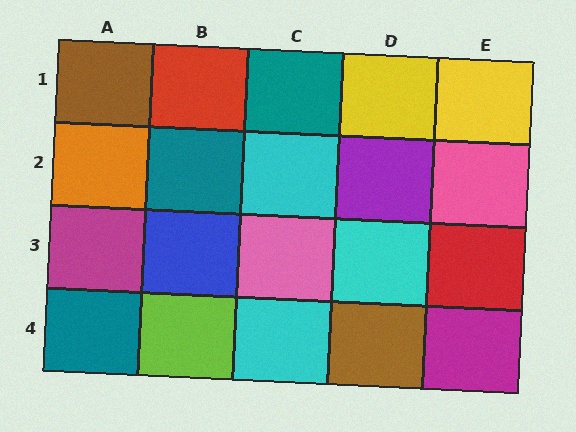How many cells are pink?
2 cells are pink.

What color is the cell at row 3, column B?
Blue.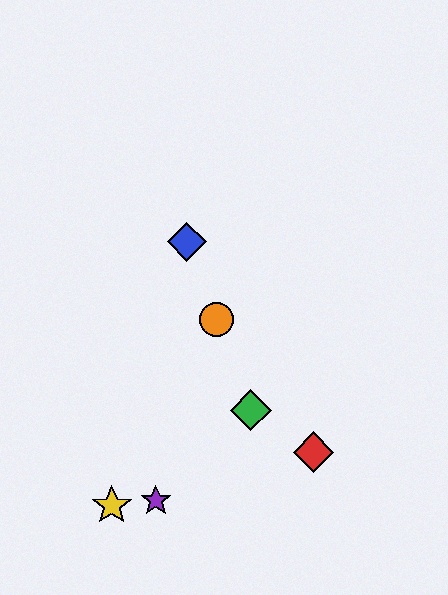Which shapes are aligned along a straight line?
The blue diamond, the green diamond, the orange circle are aligned along a straight line.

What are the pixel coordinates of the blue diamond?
The blue diamond is at (187, 242).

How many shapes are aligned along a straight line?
3 shapes (the blue diamond, the green diamond, the orange circle) are aligned along a straight line.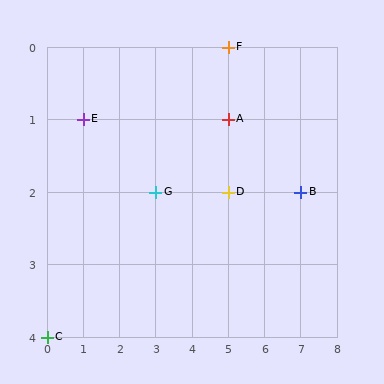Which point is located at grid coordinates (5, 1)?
Point A is at (5, 1).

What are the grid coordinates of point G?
Point G is at grid coordinates (3, 2).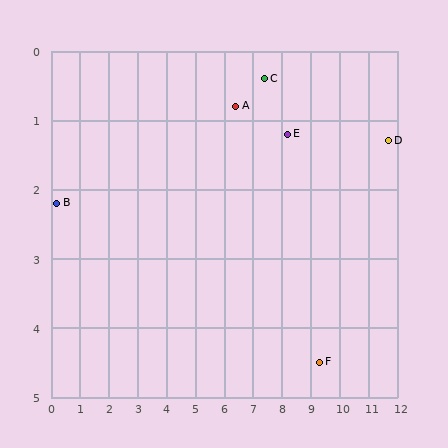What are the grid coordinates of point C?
Point C is at approximately (7.4, 0.4).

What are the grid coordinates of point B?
Point B is at approximately (0.2, 2.2).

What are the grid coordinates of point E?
Point E is at approximately (8.2, 1.2).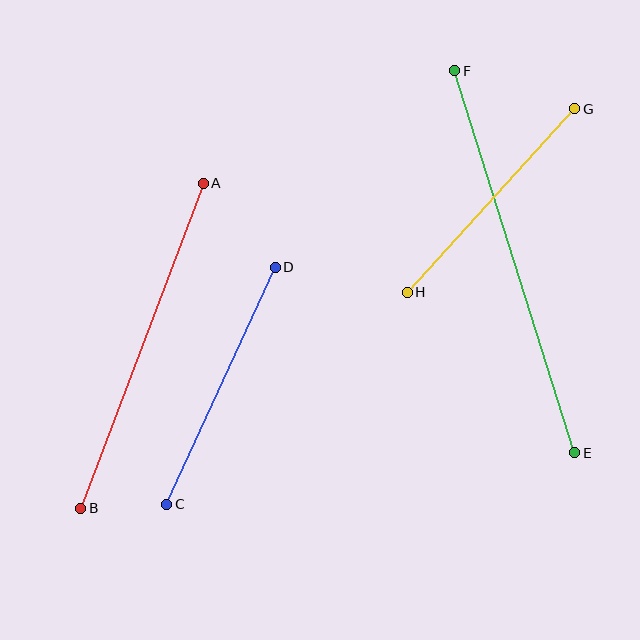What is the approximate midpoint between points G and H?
The midpoint is at approximately (491, 201) pixels.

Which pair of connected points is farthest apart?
Points E and F are farthest apart.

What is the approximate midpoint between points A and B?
The midpoint is at approximately (142, 346) pixels.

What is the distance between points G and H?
The distance is approximately 249 pixels.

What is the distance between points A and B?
The distance is approximately 347 pixels.